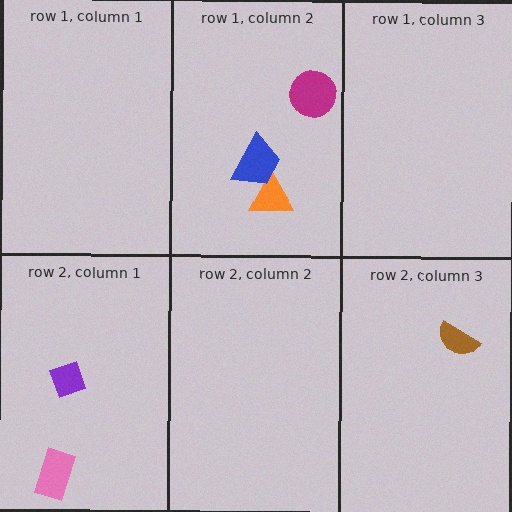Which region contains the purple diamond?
The row 2, column 1 region.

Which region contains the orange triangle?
The row 1, column 2 region.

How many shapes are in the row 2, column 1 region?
2.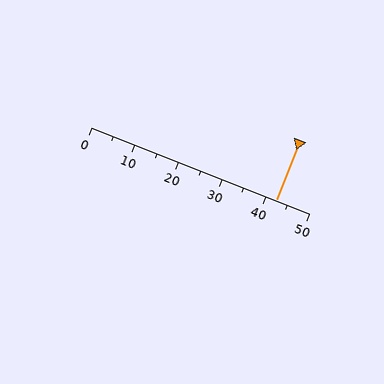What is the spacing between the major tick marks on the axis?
The major ticks are spaced 10 apart.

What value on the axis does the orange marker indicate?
The marker indicates approximately 42.5.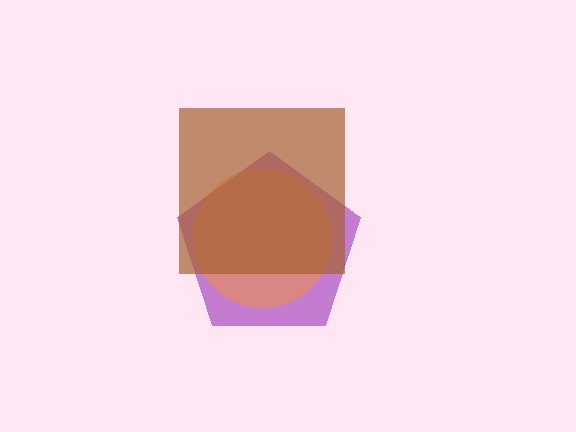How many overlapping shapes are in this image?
There are 3 overlapping shapes in the image.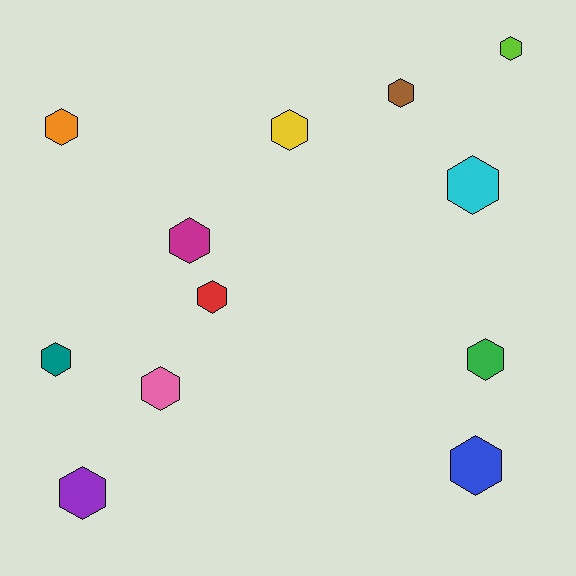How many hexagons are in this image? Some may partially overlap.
There are 12 hexagons.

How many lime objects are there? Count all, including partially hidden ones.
There is 1 lime object.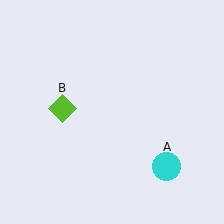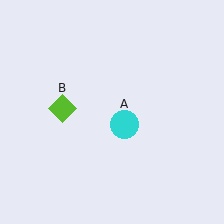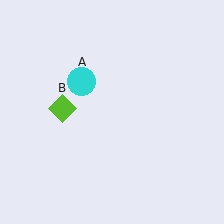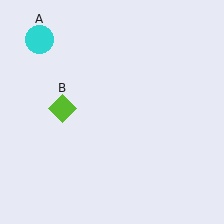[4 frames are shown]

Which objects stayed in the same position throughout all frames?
Lime diamond (object B) remained stationary.